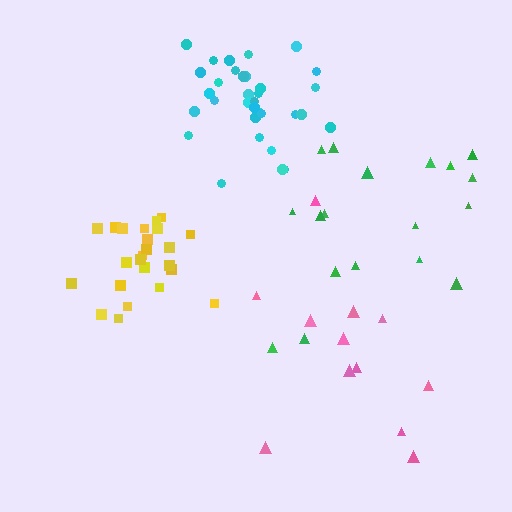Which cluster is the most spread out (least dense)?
Pink.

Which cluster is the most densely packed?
Yellow.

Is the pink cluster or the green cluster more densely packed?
Green.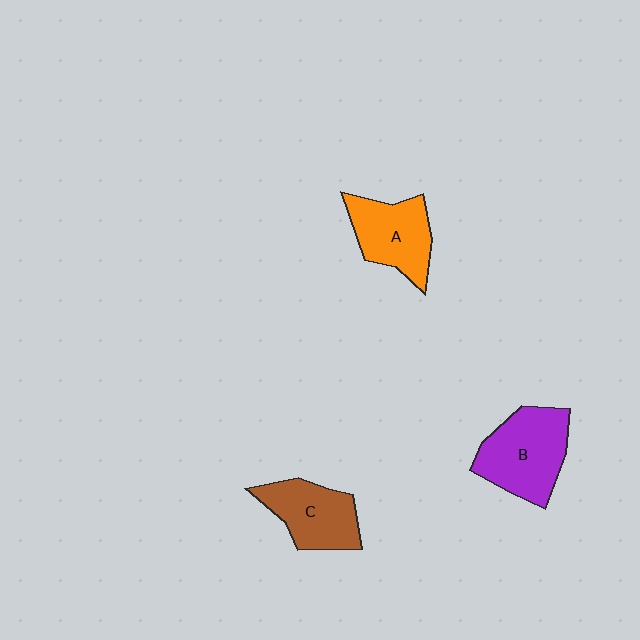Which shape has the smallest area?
Shape C (brown).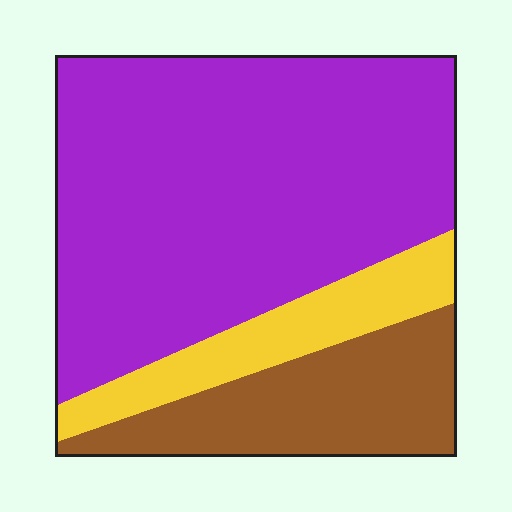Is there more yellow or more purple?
Purple.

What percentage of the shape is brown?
Brown takes up about one fifth (1/5) of the shape.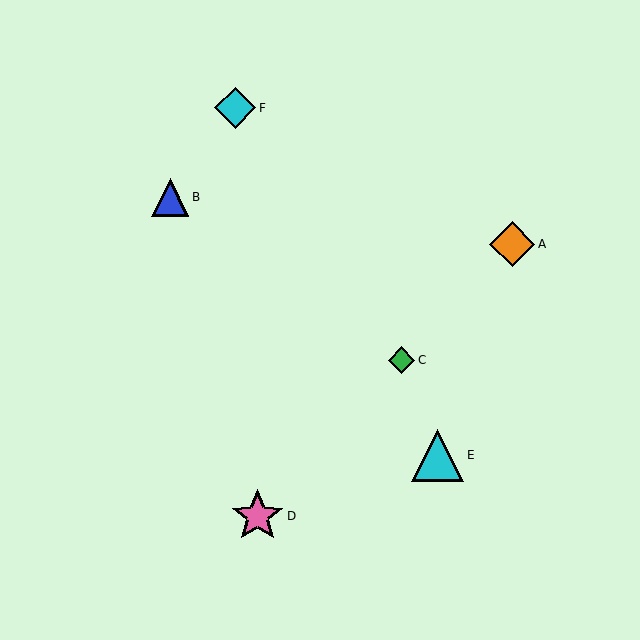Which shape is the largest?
The pink star (labeled D) is the largest.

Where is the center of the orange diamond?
The center of the orange diamond is at (512, 244).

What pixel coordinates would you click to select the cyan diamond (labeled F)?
Click at (235, 108) to select the cyan diamond F.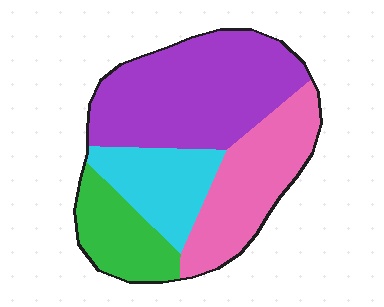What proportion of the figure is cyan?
Cyan takes up less than a quarter of the figure.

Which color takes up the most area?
Purple, at roughly 40%.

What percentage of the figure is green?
Green covers roughly 15% of the figure.